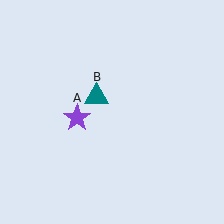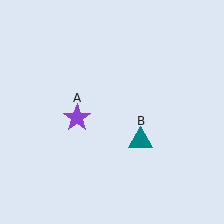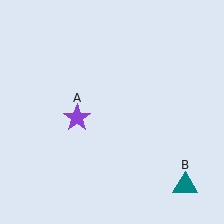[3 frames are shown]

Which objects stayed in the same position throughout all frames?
Purple star (object A) remained stationary.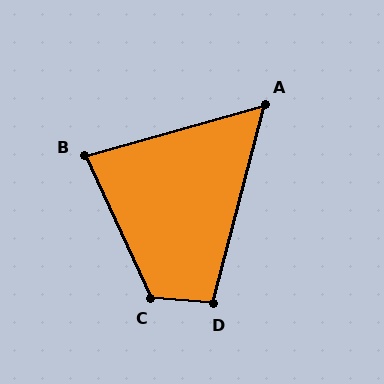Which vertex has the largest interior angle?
C, at approximately 120 degrees.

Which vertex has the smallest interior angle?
A, at approximately 60 degrees.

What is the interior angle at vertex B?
Approximately 81 degrees (acute).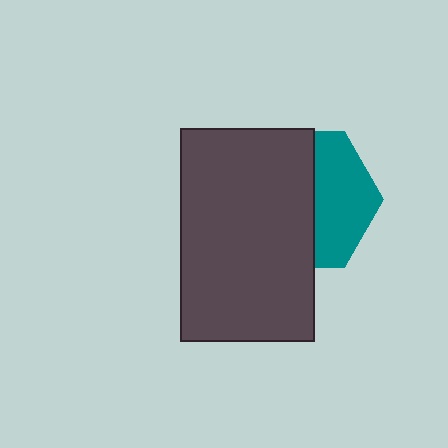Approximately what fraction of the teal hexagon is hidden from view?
Roughly 59% of the teal hexagon is hidden behind the dark gray rectangle.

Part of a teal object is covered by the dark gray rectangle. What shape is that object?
It is a hexagon.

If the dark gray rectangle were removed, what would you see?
You would see the complete teal hexagon.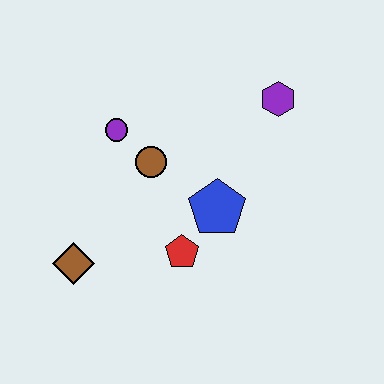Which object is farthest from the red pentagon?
The purple hexagon is farthest from the red pentagon.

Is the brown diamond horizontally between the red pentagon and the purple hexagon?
No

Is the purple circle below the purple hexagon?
Yes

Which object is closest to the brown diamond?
The red pentagon is closest to the brown diamond.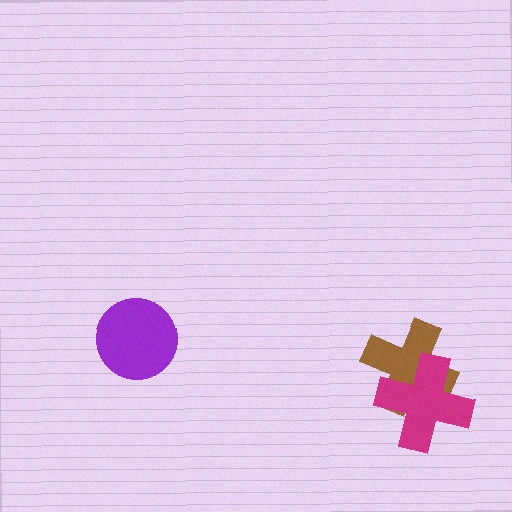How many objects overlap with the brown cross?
1 object overlaps with the brown cross.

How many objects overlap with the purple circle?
0 objects overlap with the purple circle.